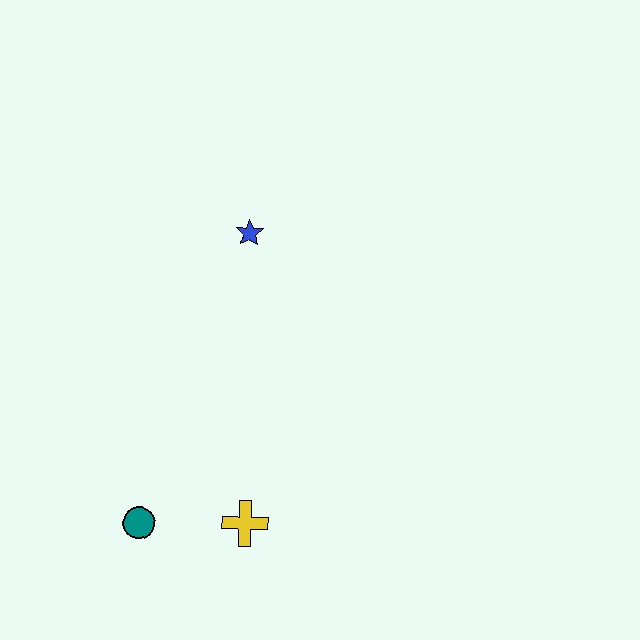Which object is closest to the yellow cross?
The teal circle is closest to the yellow cross.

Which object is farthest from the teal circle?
The blue star is farthest from the teal circle.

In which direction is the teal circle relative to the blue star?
The teal circle is below the blue star.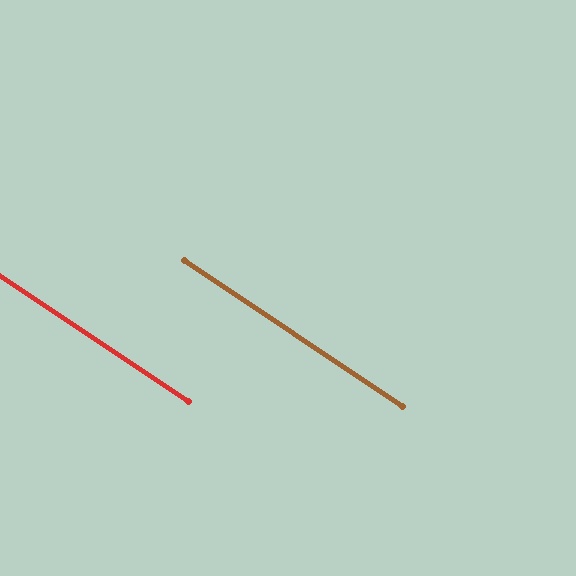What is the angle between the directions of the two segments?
Approximately 0 degrees.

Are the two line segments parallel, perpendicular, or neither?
Parallel — their directions differ by only 0.2°.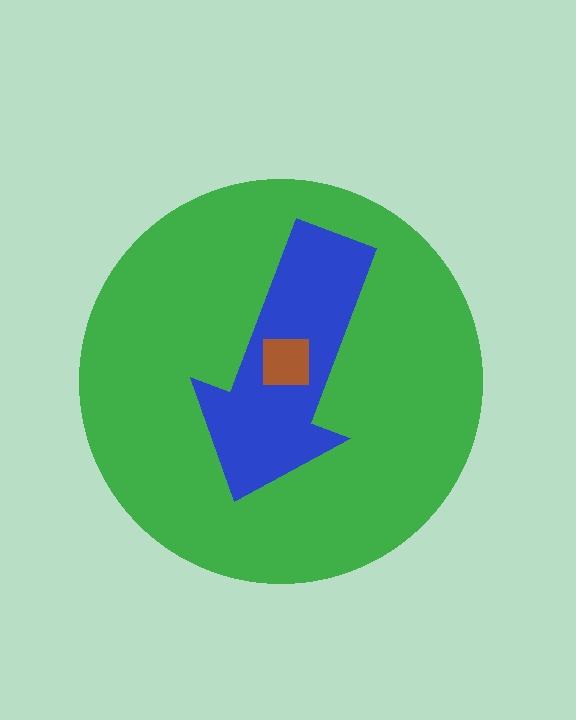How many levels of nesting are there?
3.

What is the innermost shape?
The brown square.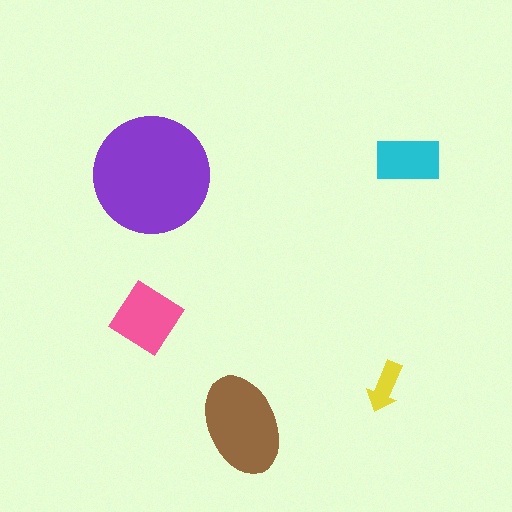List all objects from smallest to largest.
The yellow arrow, the cyan rectangle, the pink diamond, the brown ellipse, the purple circle.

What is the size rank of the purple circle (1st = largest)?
1st.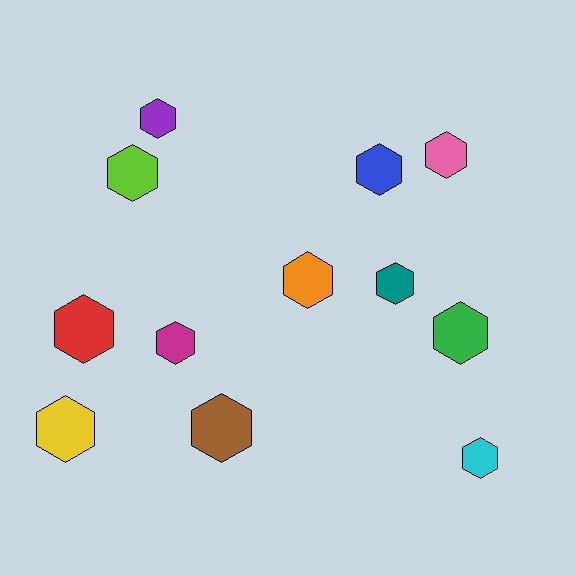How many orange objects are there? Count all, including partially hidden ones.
There is 1 orange object.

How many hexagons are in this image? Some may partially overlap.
There are 12 hexagons.